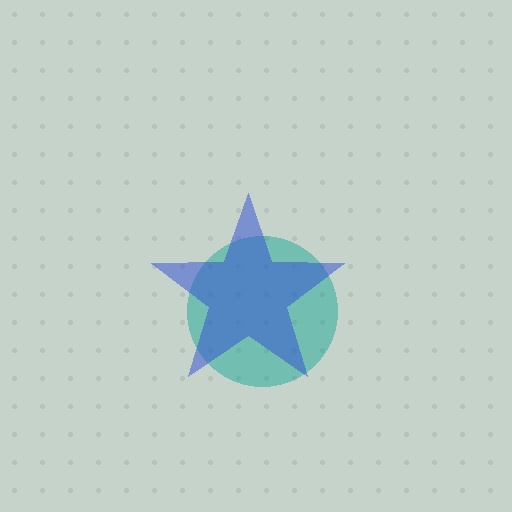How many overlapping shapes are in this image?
There are 2 overlapping shapes in the image.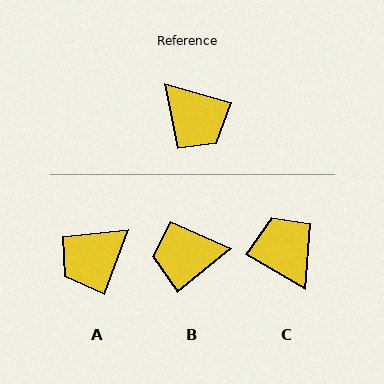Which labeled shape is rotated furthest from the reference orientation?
C, about 165 degrees away.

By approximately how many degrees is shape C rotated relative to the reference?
Approximately 165 degrees counter-clockwise.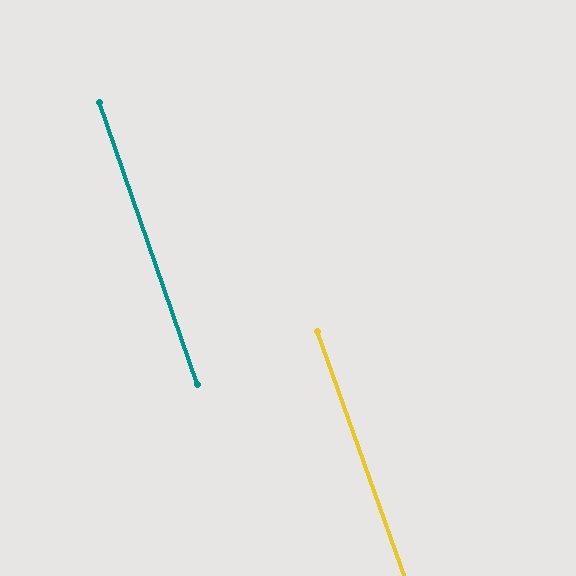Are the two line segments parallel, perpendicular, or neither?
Parallel — their directions differ by only 0.3°.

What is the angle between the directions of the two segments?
Approximately 0 degrees.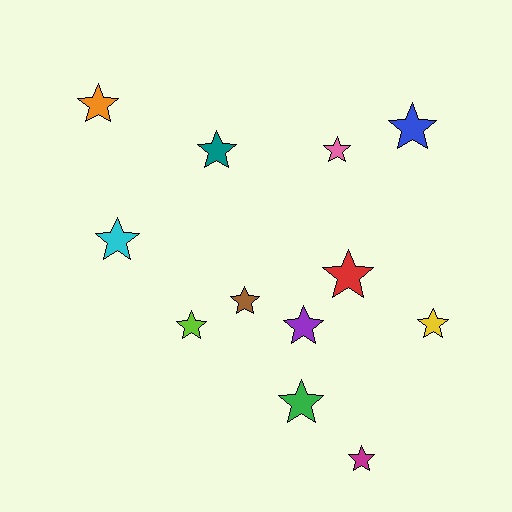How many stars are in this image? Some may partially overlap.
There are 12 stars.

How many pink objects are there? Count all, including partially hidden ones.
There is 1 pink object.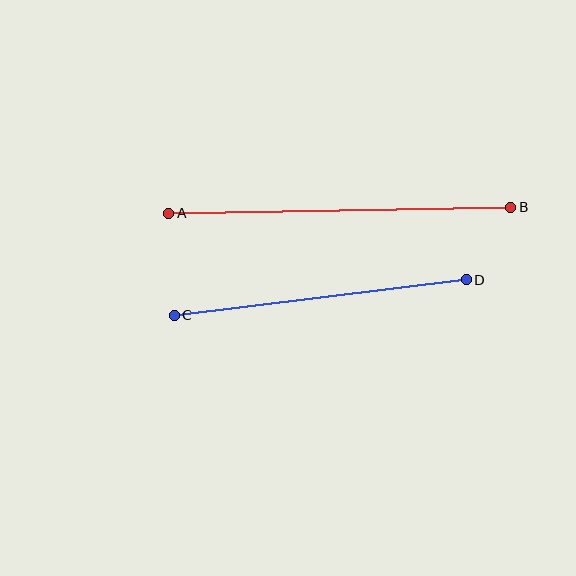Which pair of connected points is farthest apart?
Points A and B are farthest apart.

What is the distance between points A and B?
The distance is approximately 342 pixels.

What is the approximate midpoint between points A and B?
The midpoint is at approximately (340, 210) pixels.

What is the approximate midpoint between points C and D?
The midpoint is at approximately (320, 297) pixels.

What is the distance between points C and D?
The distance is approximately 294 pixels.